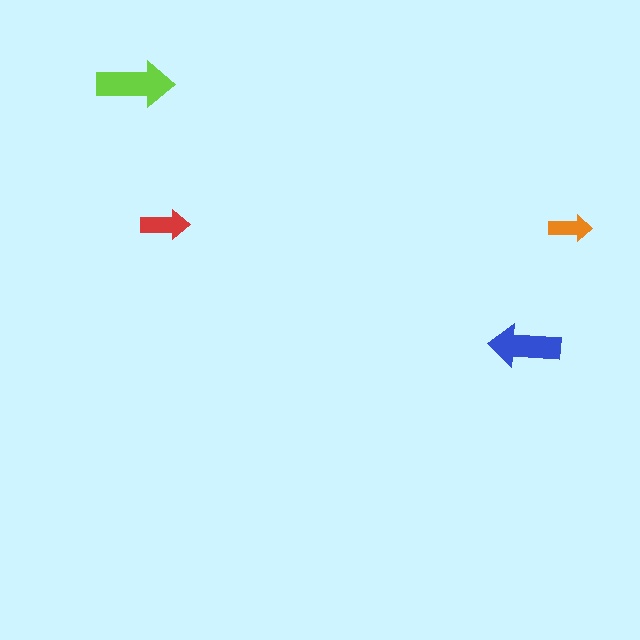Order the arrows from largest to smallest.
the lime one, the blue one, the red one, the orange one.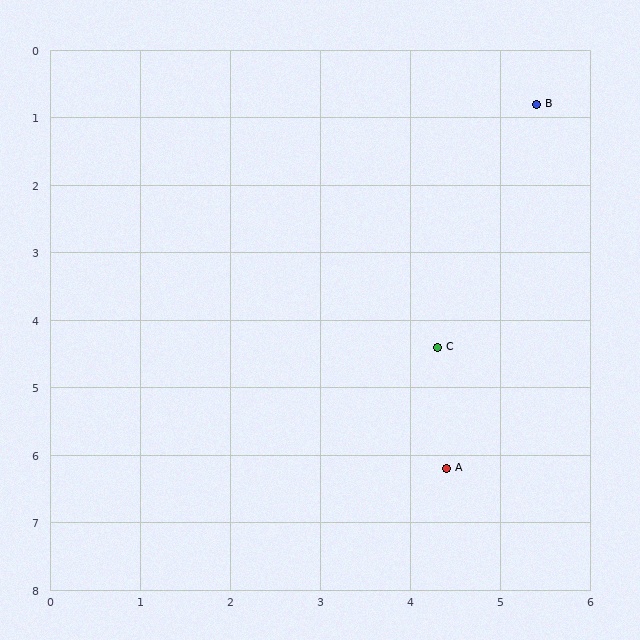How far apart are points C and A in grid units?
Points C and A are about 1.8 grid units apart.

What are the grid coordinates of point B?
Point B is at approximately (5.4, 0.8).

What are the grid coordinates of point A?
Point A is at approximately (4.4, 6.2).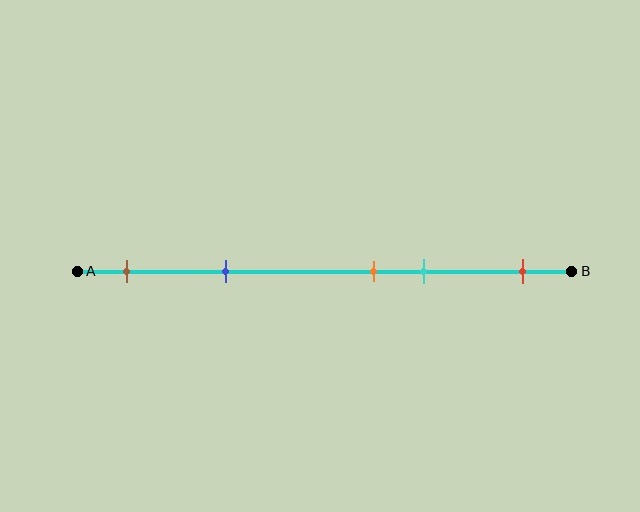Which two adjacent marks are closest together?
The orange and cyan marks are the closest adjacent pair.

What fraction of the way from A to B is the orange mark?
The orange mark is approximately 60% (0.6) of the way from A to B.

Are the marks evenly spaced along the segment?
No, the marks are not evenly spaced.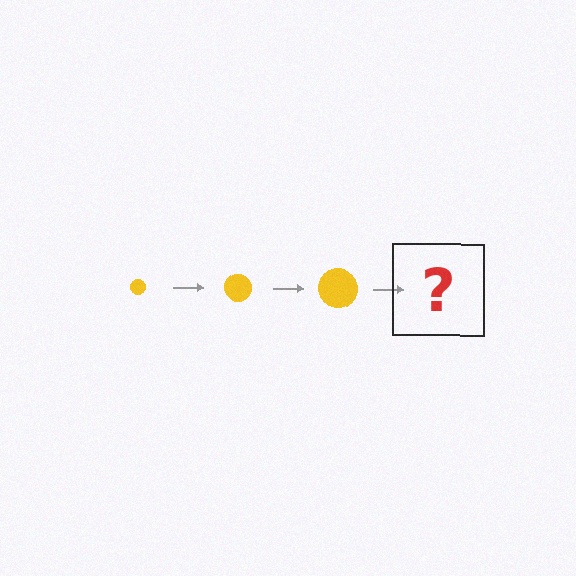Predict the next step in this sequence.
The next step is a yellow circle, larger than the previous one.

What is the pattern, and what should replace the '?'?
The pattern is that the circle gets progressively larger each step. The '?' should be a yellow circle, larger than the previous one.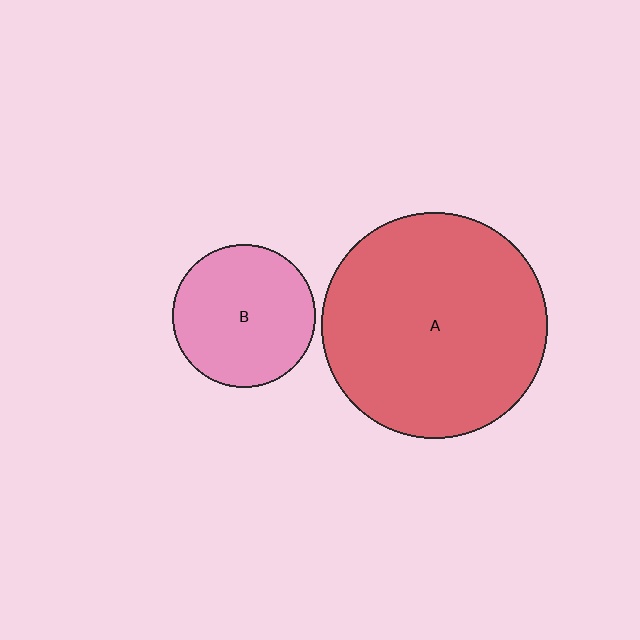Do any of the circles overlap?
No, none of the circles overlap.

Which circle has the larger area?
Circle A (red).